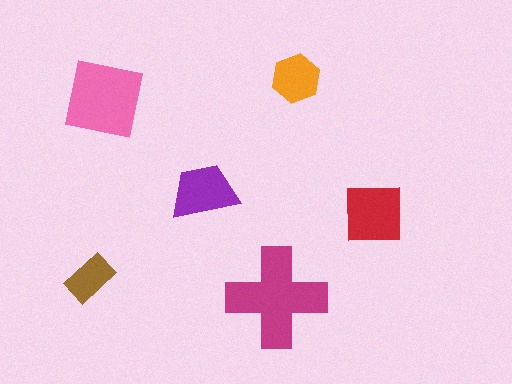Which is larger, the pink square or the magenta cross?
The magenta cross.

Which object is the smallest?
The brown rectangle.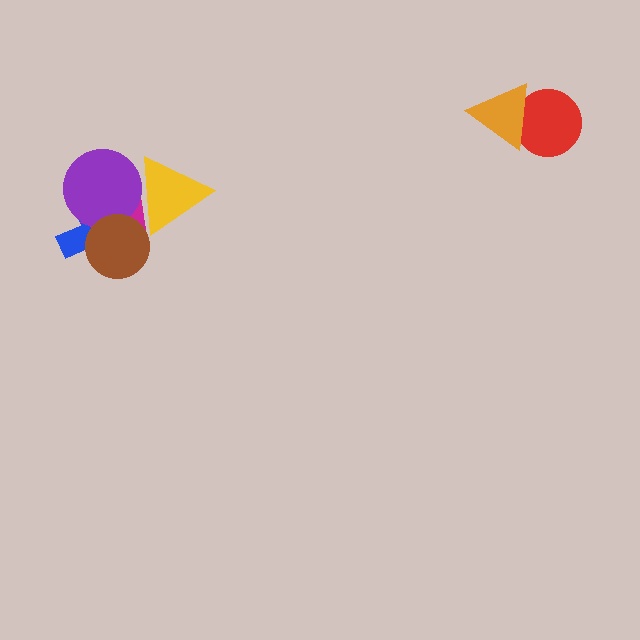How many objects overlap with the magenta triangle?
4 objects overlap with the magenta triangle.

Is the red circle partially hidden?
Yes, it is partially covered by another shape.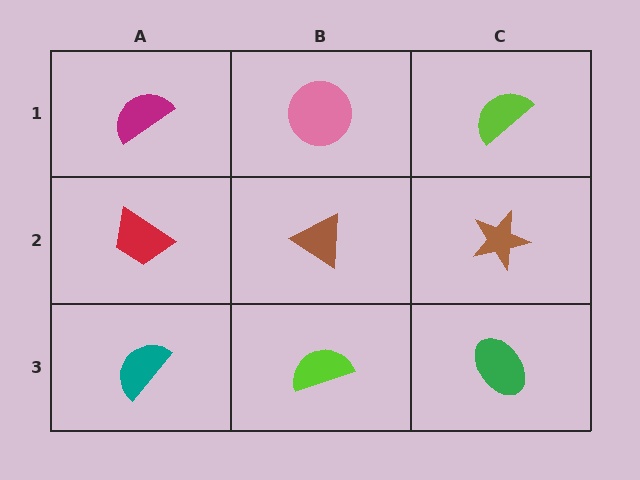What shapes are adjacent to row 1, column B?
A brown triangle (row 2, column B), a magenta semicircle (row 1, column A), a lime semicircle (row 1, column C).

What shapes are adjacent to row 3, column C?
A brown star (row 2, column C), a lime semicircle (row 3, column B).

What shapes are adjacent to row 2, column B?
A pink circle (row 1, column B), a lime semicircle (row 3, column B), a red trapezoid (row 2, column A), a brown star (row 2, column C).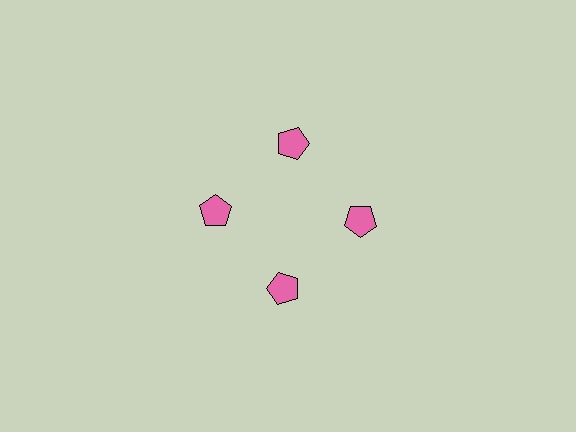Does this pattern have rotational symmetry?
Yes, this pattern has 4-fold rotational symmetry. It looks the same after rotating 90 degrees around the center.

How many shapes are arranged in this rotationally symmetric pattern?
There are 4 shapes, arranged in 4 groups of 1.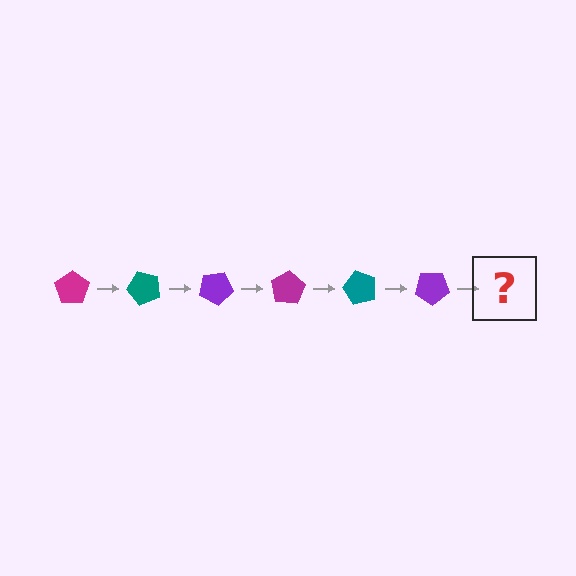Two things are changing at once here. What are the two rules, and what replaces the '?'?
The two rules are that it rotates 50 degrees each step and the color cycles through magenta, teal, and purple. The '?' should be a magenta pentagon, rotated 300 degrees from the start.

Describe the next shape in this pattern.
It should be a magenta pentagon, rotated 300 degrees from the start.